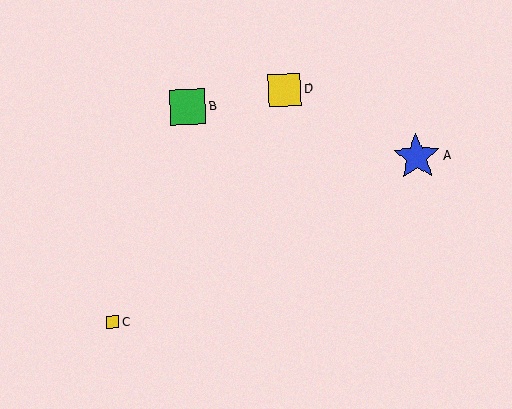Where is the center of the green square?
The center of the green square is at (187, 107).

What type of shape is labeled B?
Shape B is a green square.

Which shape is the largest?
The blue star (labeled A) is the largest.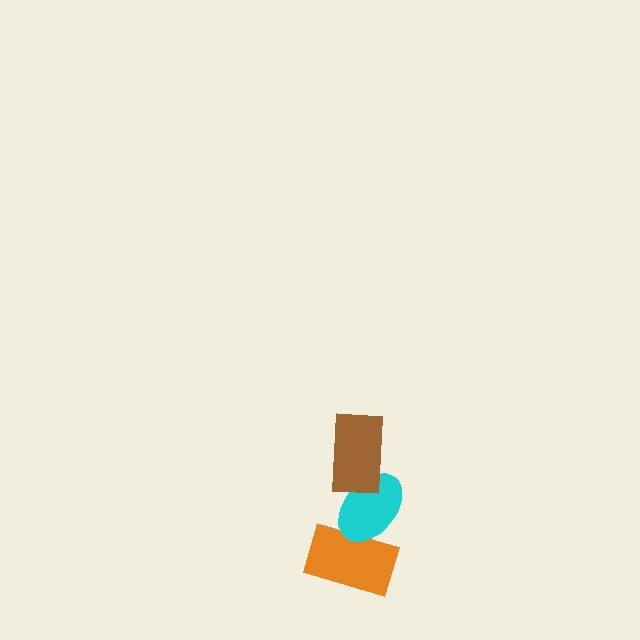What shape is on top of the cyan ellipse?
The brown rectangle is on top of the cyan ellipse.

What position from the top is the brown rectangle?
The brown rectangle is 1st from the top.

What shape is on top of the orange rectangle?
The cyan ellipse is on top of the orange rectangle.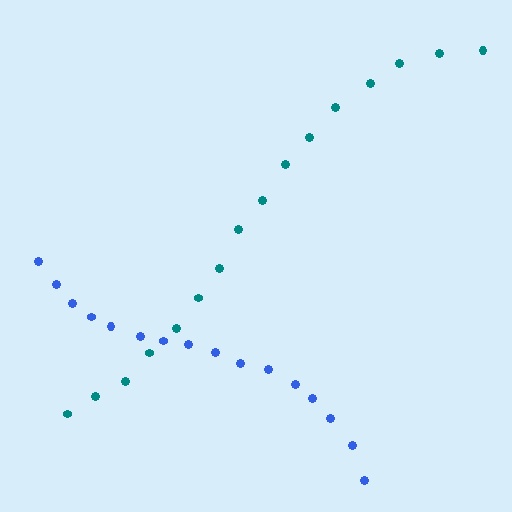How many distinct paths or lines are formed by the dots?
There are 2 distinct paths.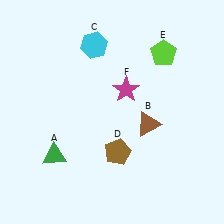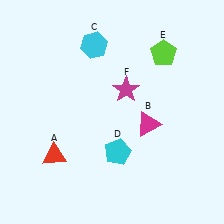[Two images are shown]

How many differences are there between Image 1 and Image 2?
There are 3 differences between the two images.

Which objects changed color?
A changed from green to red. B changed from brown to magenta. D changed from brown to cyan.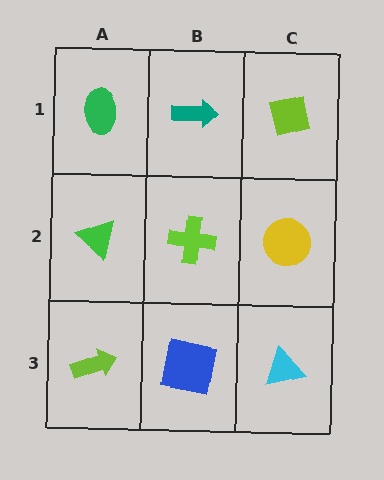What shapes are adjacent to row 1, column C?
A yellow circle (row 2, column C), a teal arrow (row 1, column B).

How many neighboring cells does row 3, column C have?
2.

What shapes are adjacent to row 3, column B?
A lime cross (row 2, column B), a lime arrow (row 3, column A), a cyan triangle (row 3, column C).